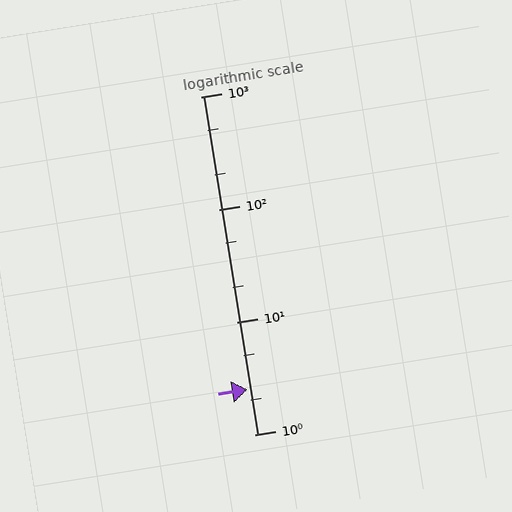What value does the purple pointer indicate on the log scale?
The pointer indicates approximately 2.5.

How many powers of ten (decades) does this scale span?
The scale spans 3 decades, from 1 to 1000.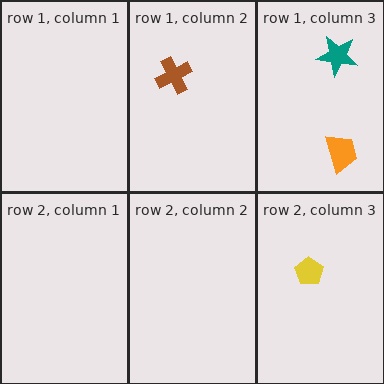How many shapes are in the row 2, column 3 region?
1.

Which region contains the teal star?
The row 1, column 3 region.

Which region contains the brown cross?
The row 1, column 2 region.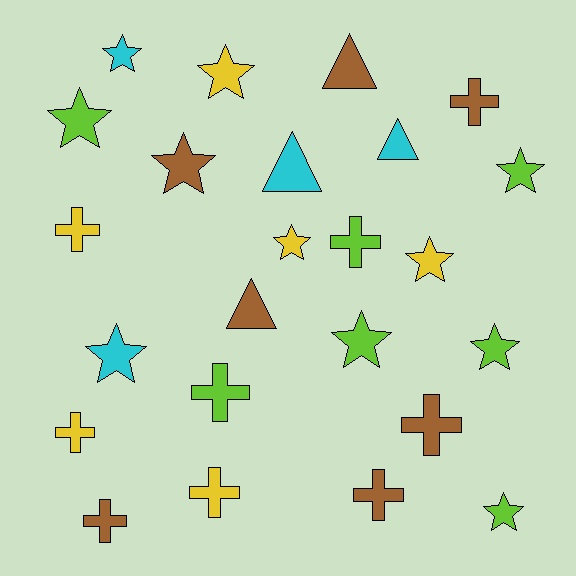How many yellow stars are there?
There are 3 yellow stars.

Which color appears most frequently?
Brown, with 7 objects.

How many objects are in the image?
There are 24 objects.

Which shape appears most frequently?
Star, with 11 objects.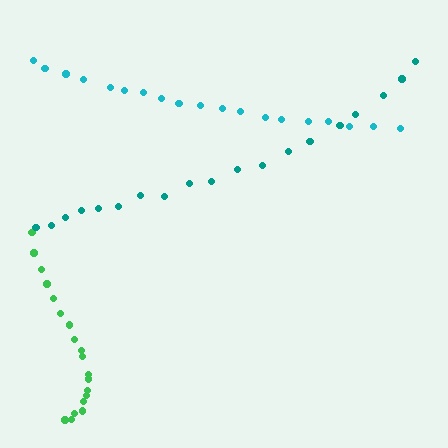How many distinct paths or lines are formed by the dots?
There are 3 distinct paths.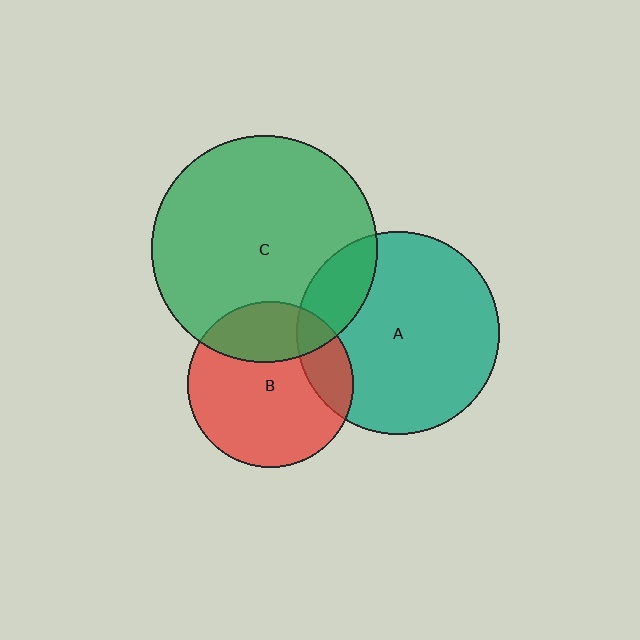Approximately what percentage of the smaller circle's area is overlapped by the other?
Approximately 15%.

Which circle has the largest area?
Circle C (green).